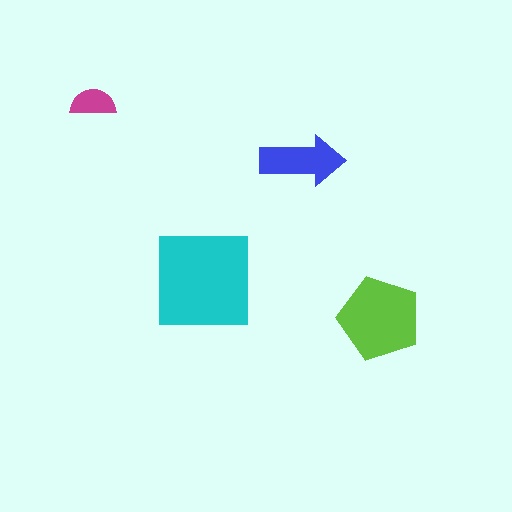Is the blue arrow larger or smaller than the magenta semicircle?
Larger.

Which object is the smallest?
The magenta semicircle.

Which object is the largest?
The cyan square.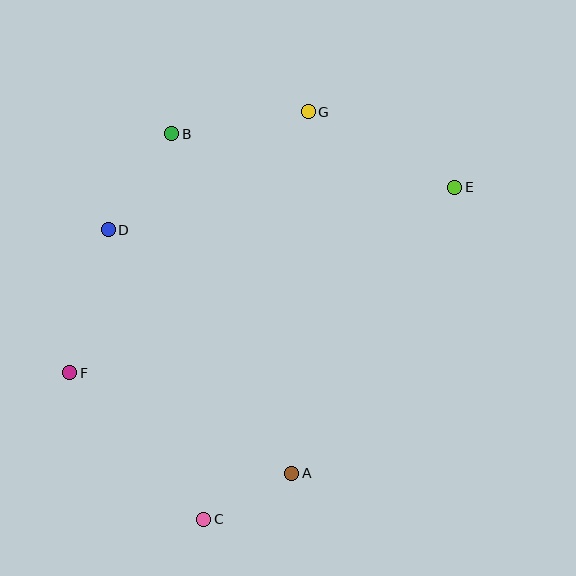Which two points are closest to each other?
Points A and C are closest to each other.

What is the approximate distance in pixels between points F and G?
The distance between F and G is approximately 353 pixels.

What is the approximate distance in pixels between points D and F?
The distance between D and F is approximately 148 pixels.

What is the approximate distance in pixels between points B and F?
The distance between B and F is approximately 260 pixels.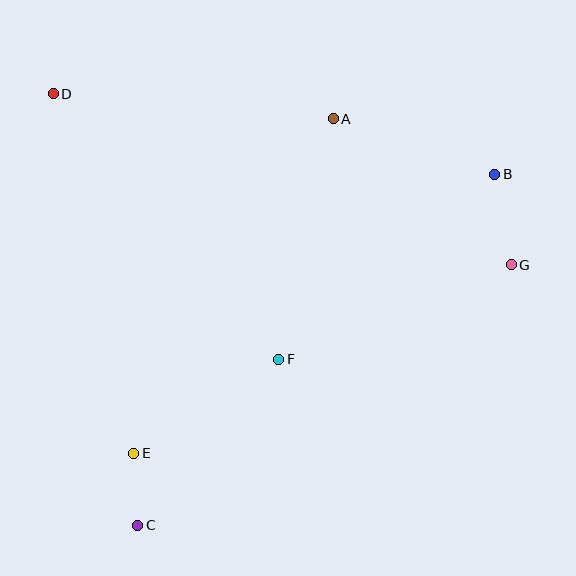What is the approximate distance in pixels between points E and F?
The distance between E and F is approximately 173 pixels.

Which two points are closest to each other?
Points C and E are closest to each other.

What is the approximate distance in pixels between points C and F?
The distance between C and F is approximately 218 pixels.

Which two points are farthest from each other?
Points B and C are farthest from each other.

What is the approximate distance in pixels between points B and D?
The distance between B and D is approximately 449 pixels.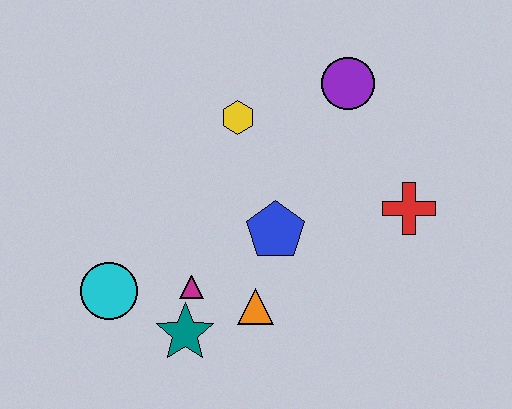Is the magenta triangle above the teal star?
Yes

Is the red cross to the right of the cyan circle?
Yes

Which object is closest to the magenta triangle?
The teal star is closest to the magenta triangle.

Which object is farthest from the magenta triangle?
The purple circle is farthest from the magenta triangle.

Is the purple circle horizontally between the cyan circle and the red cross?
Yes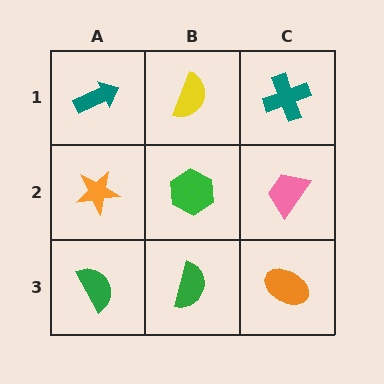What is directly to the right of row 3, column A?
A green semicircle.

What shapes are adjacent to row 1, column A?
An orange star (row 2, column A), a yellow semicircle (row 1, column B).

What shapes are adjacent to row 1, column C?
A pink trapezoid (row 2, column C), a yellow semicircle (row 1, column B).